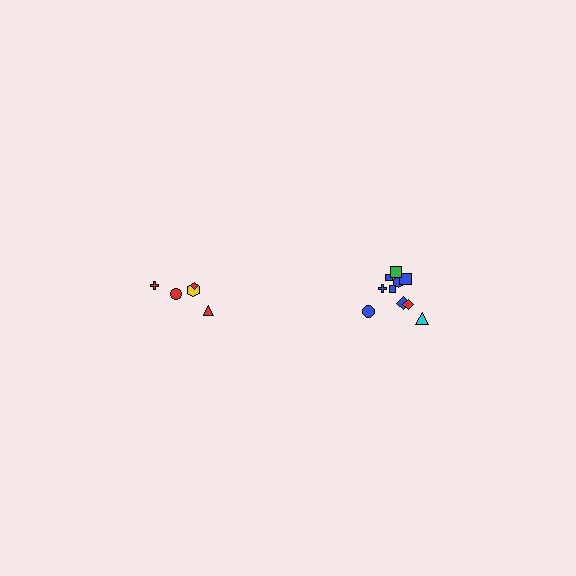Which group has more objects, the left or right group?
The right group.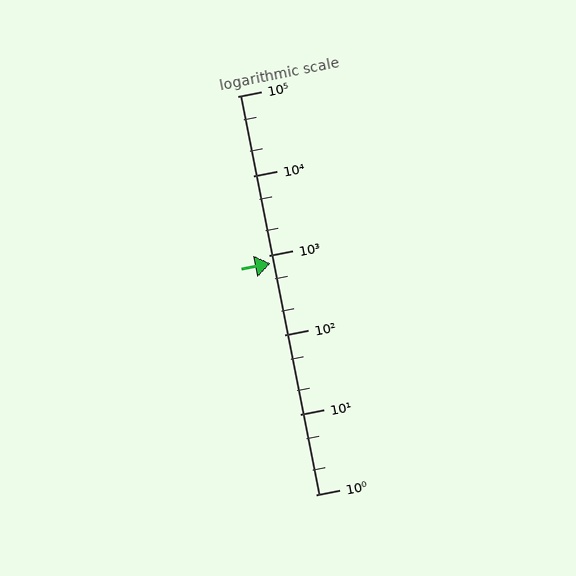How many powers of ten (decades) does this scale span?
The scale spans 5 decades, from 1 to 100000.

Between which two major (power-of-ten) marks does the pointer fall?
The pointer is between 100 and 1000.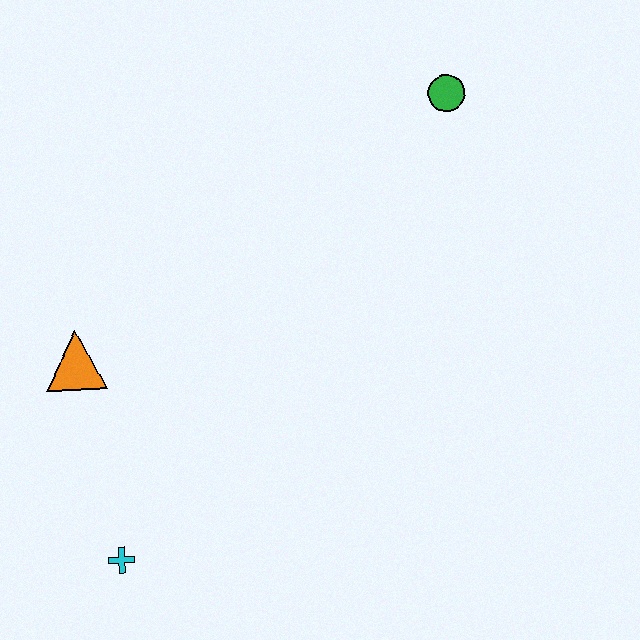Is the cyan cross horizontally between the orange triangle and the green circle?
Yes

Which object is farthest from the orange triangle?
The green circle is farthest from the orange triangle.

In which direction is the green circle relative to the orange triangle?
The green circle is to the right of the orange triangle.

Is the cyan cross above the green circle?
No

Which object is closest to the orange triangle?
The cyan cross is closest to the orange triangle.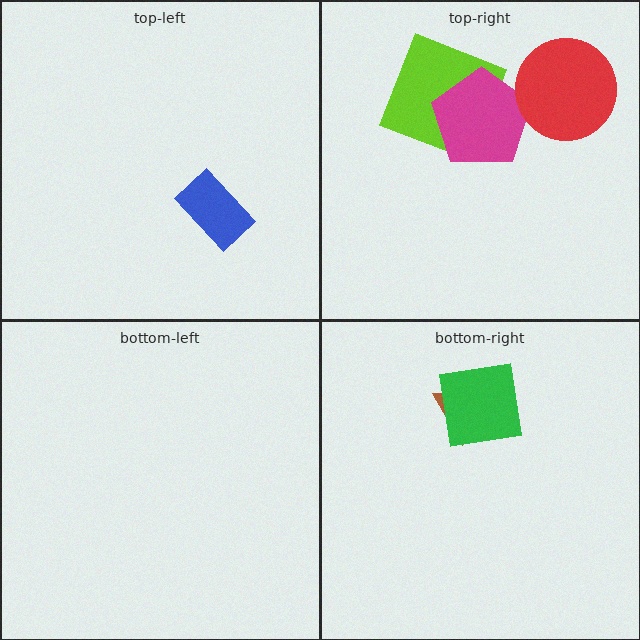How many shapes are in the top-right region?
3.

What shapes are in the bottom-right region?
The brown triangle, the green square.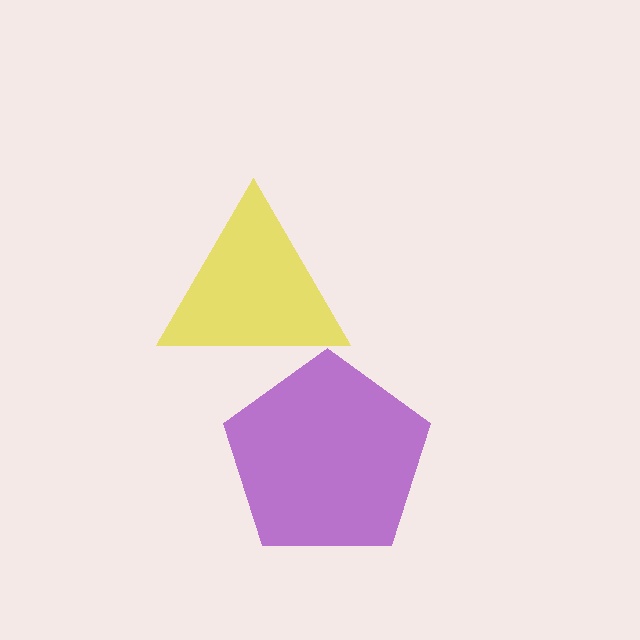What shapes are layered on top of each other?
The layered shapes are: a purple pentagon, a yellow triangle.